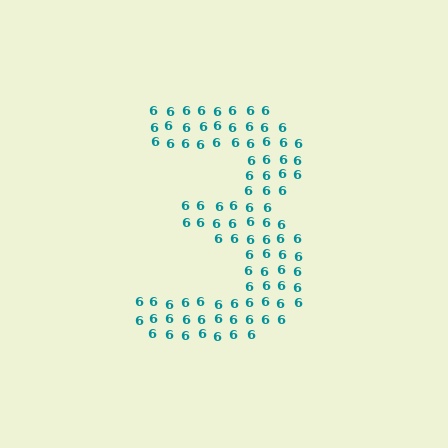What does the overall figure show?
The overall figure shows the digit 3.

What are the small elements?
The small elements are digit 6's.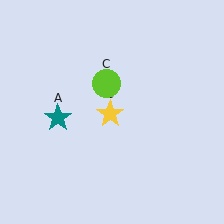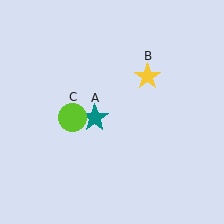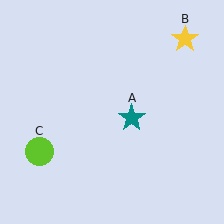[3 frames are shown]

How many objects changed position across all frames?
3 objects changed position: teal star (object A), yellow star (object B), lime circle (object C).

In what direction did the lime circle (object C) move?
The lime circle (object C) moved down and to the left.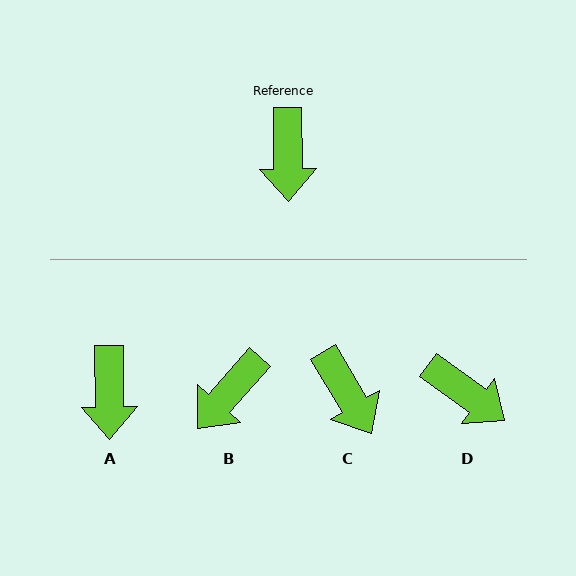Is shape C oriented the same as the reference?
No, it is off by about 31 degrees.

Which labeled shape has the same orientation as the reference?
A.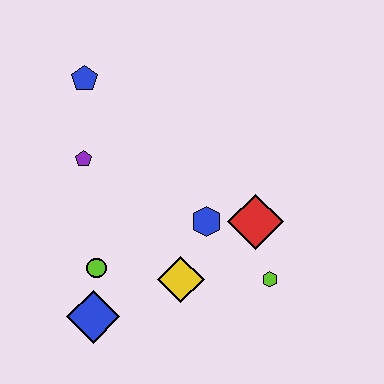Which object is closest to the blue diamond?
The lime circle is closest to the blue diamond.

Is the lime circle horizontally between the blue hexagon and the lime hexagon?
No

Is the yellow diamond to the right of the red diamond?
No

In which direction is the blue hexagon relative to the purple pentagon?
The blue hexagon is to the right of the purple pentagon.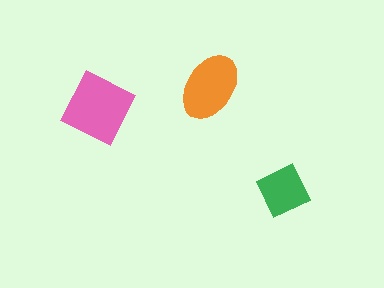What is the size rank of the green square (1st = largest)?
3rd.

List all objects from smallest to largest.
The green square, the orange ellipse, the pink diamond.